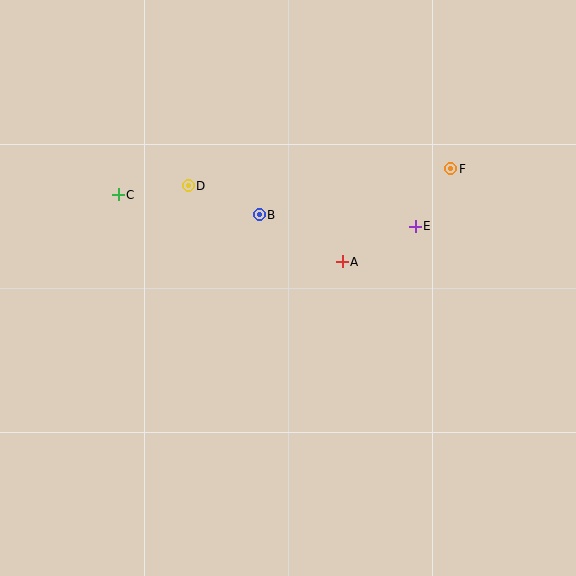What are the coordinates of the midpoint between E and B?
The midpoint between E and B is at (337, 221).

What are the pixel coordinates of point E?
Point E is at (415, 226).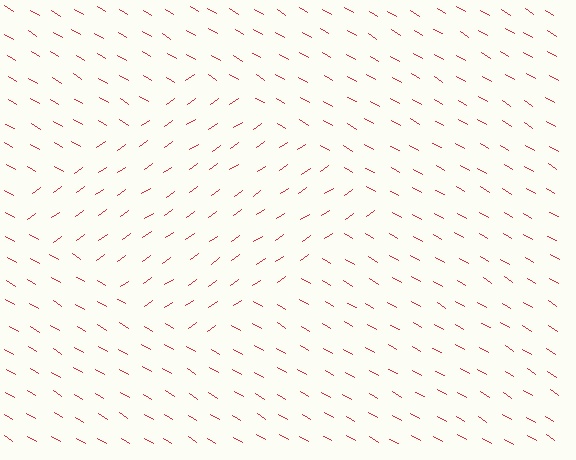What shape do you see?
I see a diamond.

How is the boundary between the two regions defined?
The boundary is defined purely by a change in line orientation (approximately 66 degrees difference). All lines are the same color and thickness.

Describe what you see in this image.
The image is filled with small red line segments. A diamond region in the image has lines oriented differently from the surrounding lines, creating a visible texture boundary.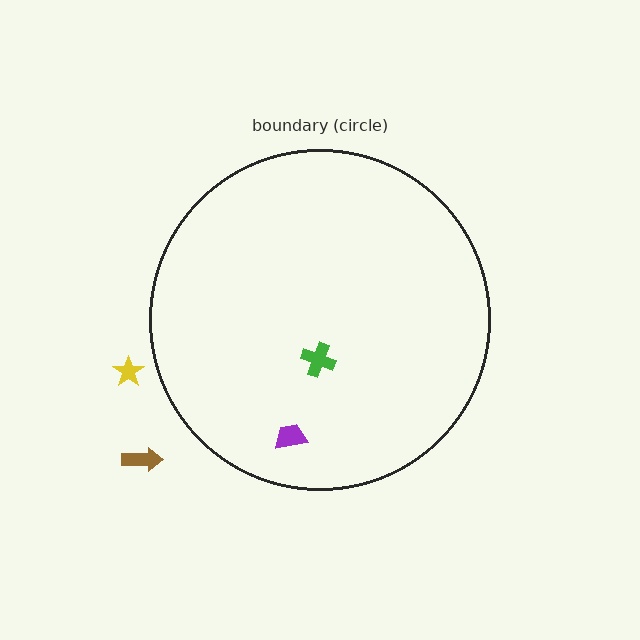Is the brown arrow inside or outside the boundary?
Outside.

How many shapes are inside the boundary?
2 inside, 2 outside.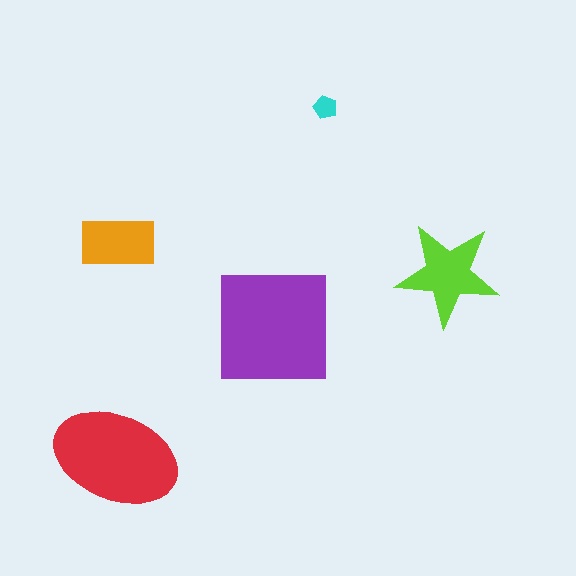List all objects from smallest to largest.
The cyan pentagon, the orange rectangle, the lime star, the red ellipse, the purple square.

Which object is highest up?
The cyan pentagon is topmost.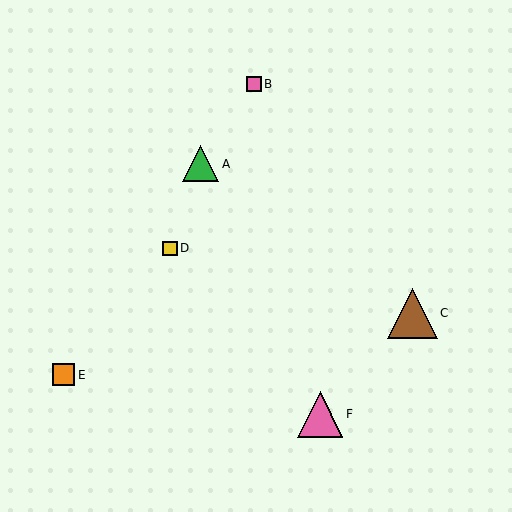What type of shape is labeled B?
Shape B is a pink square.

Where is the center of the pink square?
The center of the pink square is at (254, 84).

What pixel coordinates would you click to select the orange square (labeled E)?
Click at (64, 375) to select the orange square E.